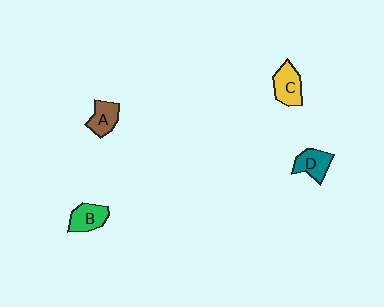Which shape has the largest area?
Shape C (yellow).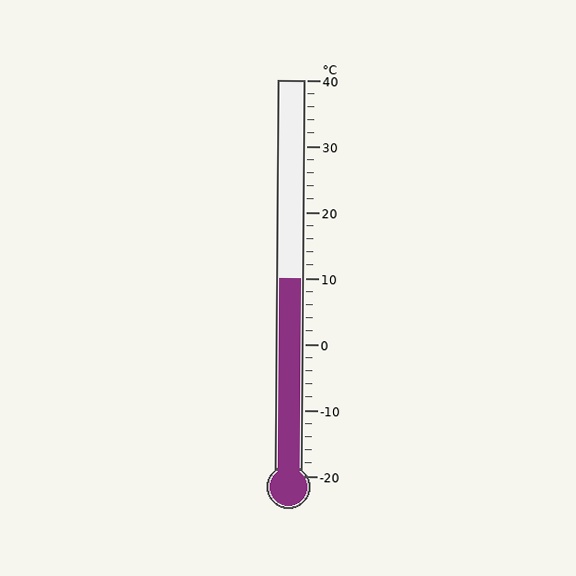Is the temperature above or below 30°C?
The temperature is below 30°C.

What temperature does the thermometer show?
The thermometer shows approximately 10°C.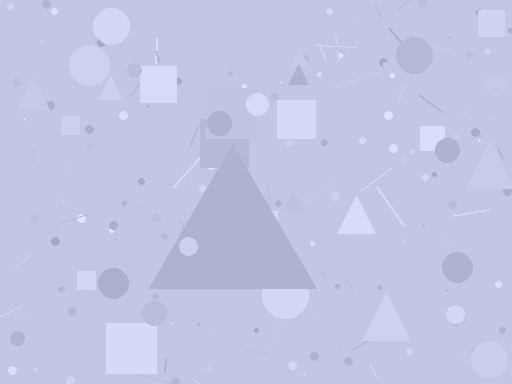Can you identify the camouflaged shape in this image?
The camouflaged shape is a triangle.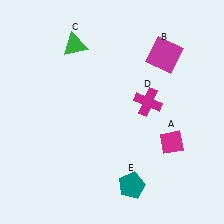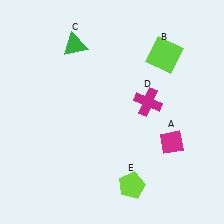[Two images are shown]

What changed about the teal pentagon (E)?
In Image 1, E is teal. In Image 2, it changed to lime.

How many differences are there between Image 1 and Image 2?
There are 2 differences between the two images.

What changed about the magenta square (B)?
In Image 1, B is magenta. In Image 2, it changed to lime.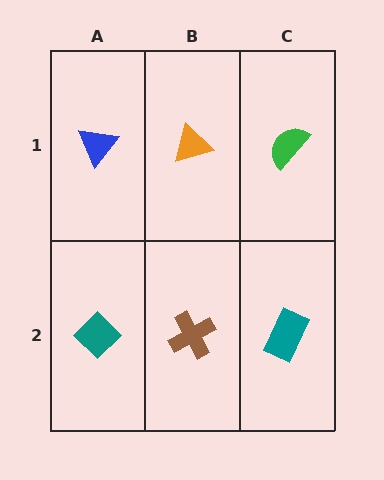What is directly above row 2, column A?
A blue triangle.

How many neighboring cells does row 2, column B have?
3.